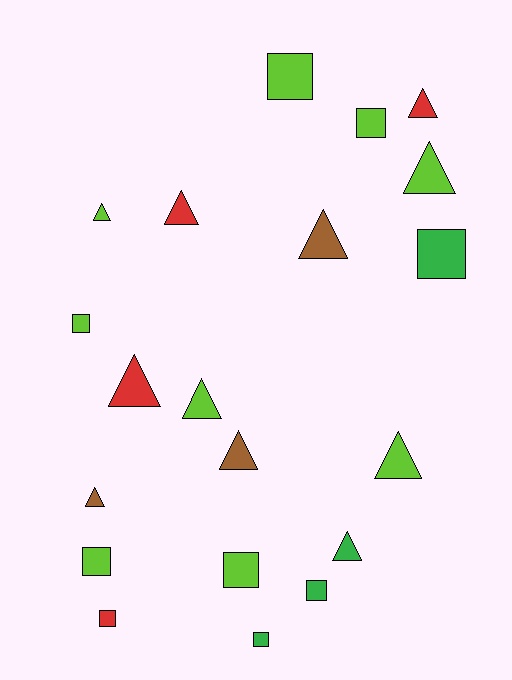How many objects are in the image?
There are 20 objects.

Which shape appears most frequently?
Triangle, with 11 objects.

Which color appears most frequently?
Lime, with 9 objects.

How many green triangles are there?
There is 1 green triangle.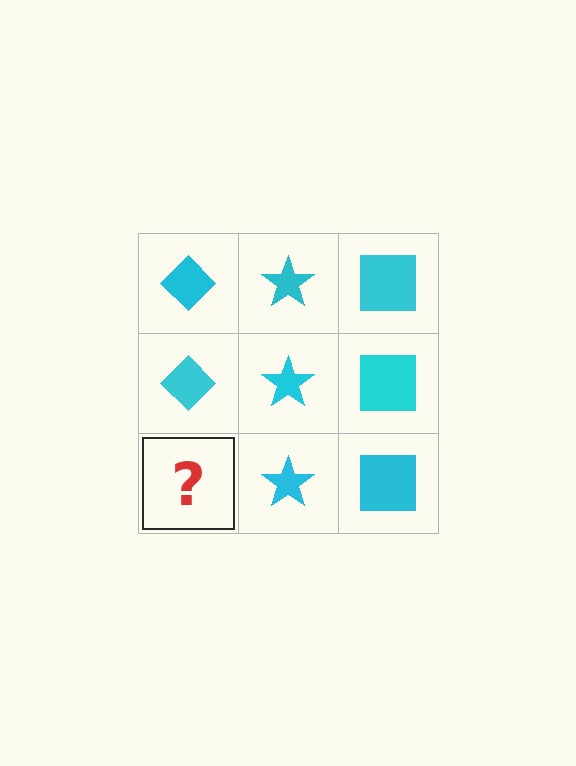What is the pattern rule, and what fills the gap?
The rule is that each column has a consistent shape. The gap should be filled with a cyan diamond.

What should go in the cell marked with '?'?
The missing cell should contain a cyan diamond.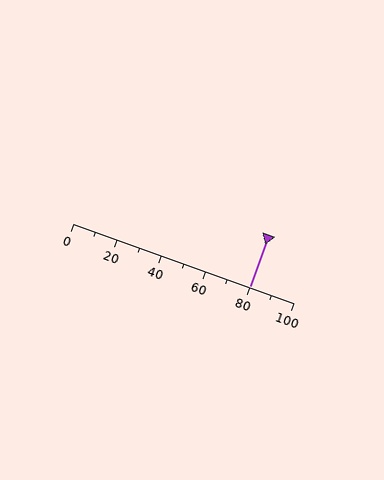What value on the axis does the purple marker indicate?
The marker indicates approximately 80.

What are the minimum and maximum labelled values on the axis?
The axis runs from 0 to 100.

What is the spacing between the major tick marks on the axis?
The major ticks are spaced 20 apart.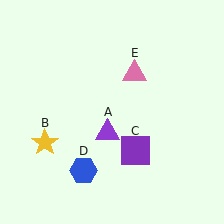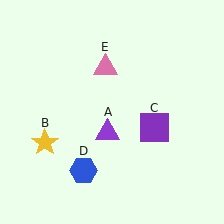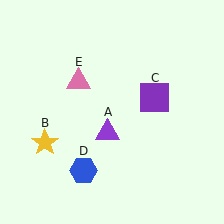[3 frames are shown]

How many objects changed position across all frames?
2 objects changed position: purple square (object C), pink triangle (object E).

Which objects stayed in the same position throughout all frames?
Purple triangle (object A) and yellow star (object B) and blue hexagon (object D) remained stationary.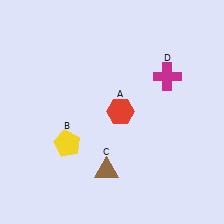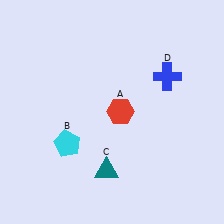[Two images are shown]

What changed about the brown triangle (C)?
In Image 1, C is brown. In Image 2, it changed to teal.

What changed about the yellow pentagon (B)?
In Image 1, B is yellow. In Image 2, it changed to cyan.